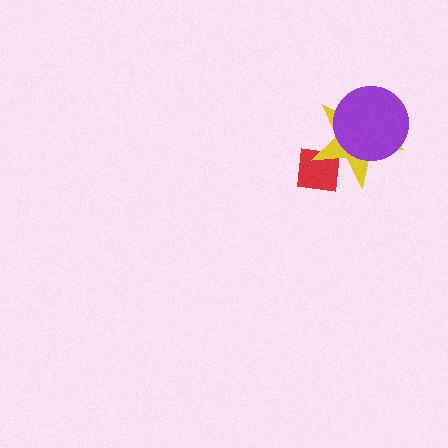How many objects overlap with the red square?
1 object overlaps with the red square.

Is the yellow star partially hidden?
Yes, it is partially covered by another shape.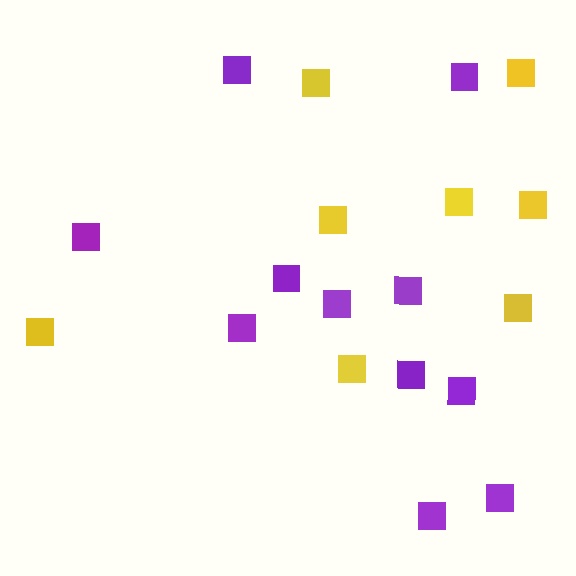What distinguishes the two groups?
There are 2 groups: one group of purple squares (11) and one group of yellow squares (8).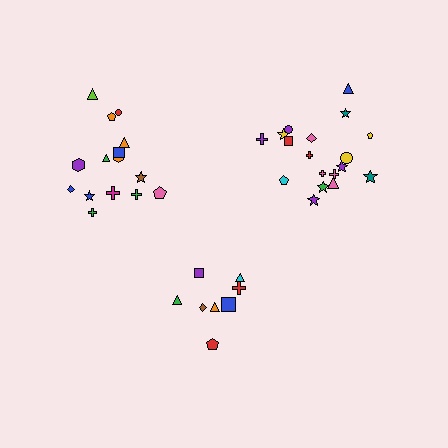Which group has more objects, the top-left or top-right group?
The top-right group.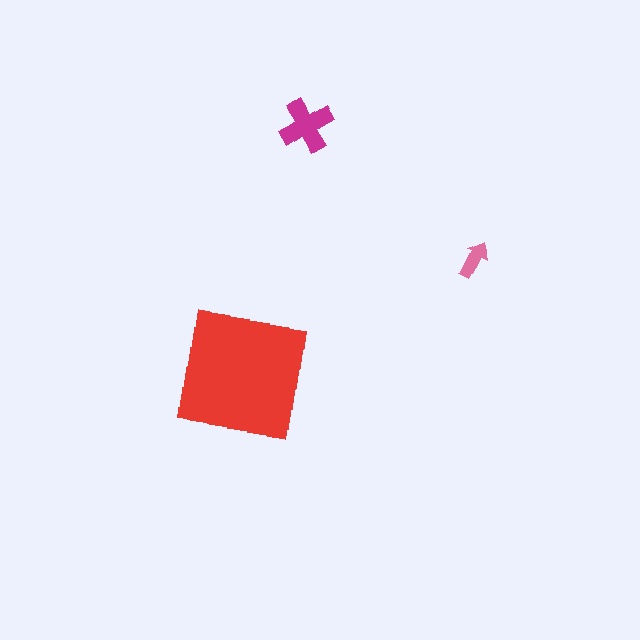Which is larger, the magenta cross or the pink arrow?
The magenta cross.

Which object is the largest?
The red square.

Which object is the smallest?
The pink arrow.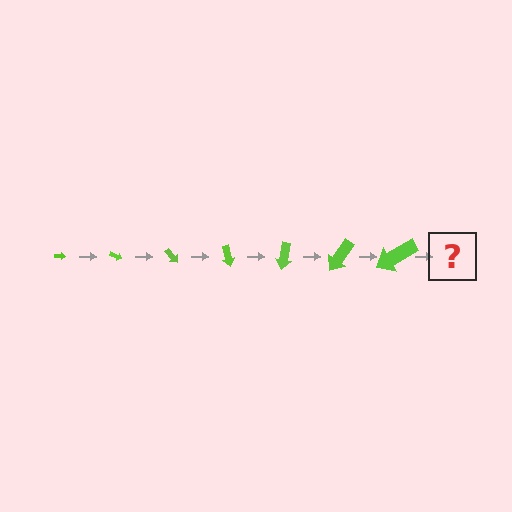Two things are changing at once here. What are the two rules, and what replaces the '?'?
The two rules are that the arrow grows larger each step and it rotates 25 degrees each step. The '?' should be an arrow, larger than the previous one and rotated 175 degrees from the start.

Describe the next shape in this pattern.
It should be an arrow, larger than the previous one and rotated 175 degrees from the start.